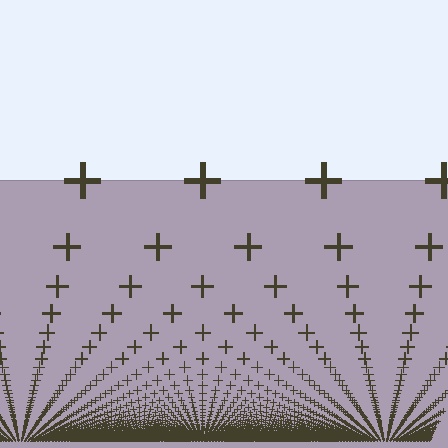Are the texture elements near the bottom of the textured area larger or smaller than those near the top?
Smaller. The gradient is inverted — elements near the bottom are smaller and denser.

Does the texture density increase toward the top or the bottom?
Density increases toward the bottom.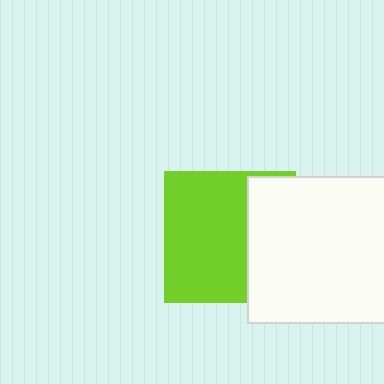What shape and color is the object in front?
The object in front is a white square.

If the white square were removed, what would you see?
You would see the complete lime square.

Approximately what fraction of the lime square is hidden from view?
Roughly 35% of the lime square is hidden behind the white square.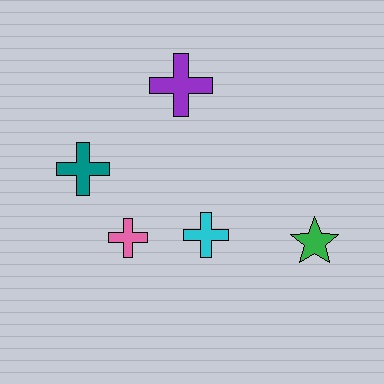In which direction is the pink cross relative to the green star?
The pink cross is to the left of the green star.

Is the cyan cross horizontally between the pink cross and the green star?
Yes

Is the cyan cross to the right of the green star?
No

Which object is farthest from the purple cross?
The green star is farthest from the purple cross.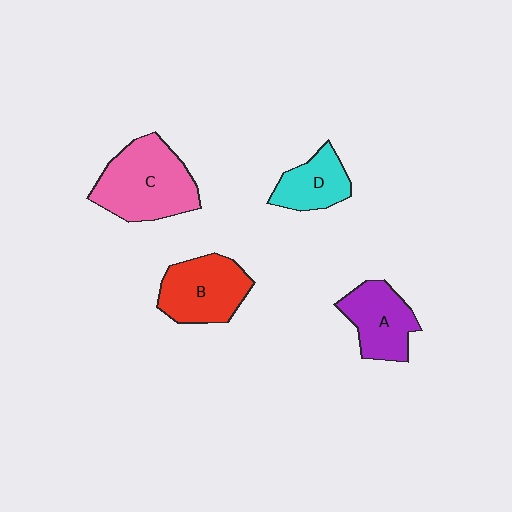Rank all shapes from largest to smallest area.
From largest to smallest: C (pink), B (red), A (purple), D (cyan).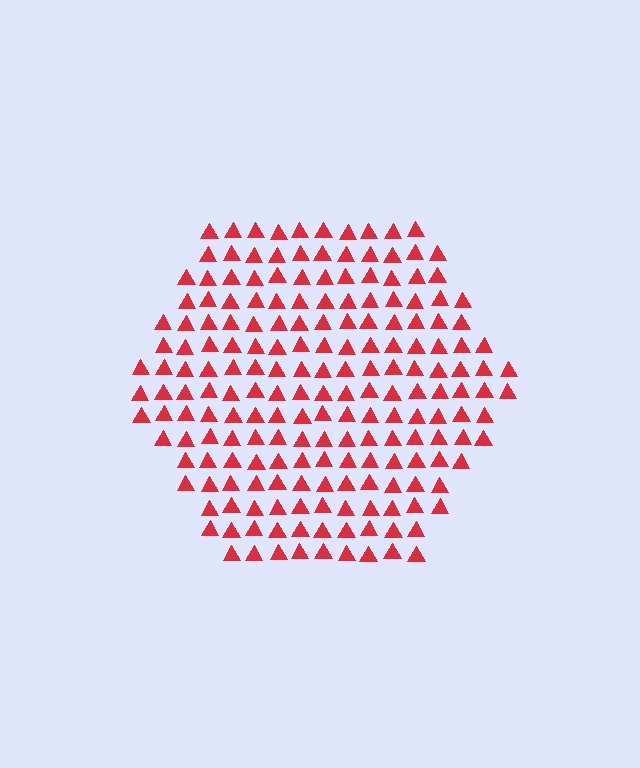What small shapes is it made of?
It is made of small triangles.